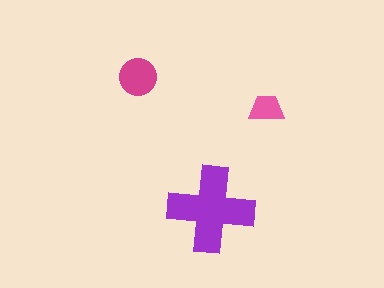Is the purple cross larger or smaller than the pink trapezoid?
Larger.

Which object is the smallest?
The pink trapezoid.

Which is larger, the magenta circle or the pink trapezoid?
The magenta circle.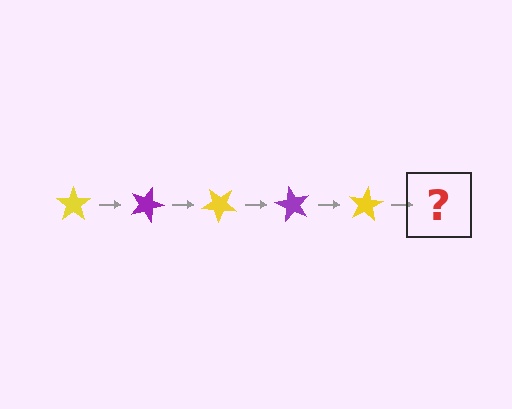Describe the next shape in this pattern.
It should be a purple star, rotated 100 degrees from the start.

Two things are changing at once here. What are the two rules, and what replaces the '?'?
The two rules are that it rotates 20 degrees each step and the color cycles through yellow and purple. The '?' should be a purple star, rotated 100 degrees from the start.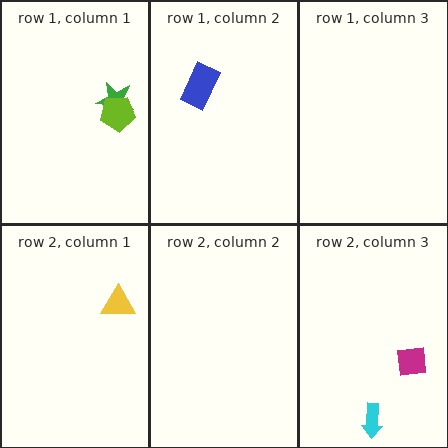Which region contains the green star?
The row 1, column 1 region.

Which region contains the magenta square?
The row 2, column 3 region.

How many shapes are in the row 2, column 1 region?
1.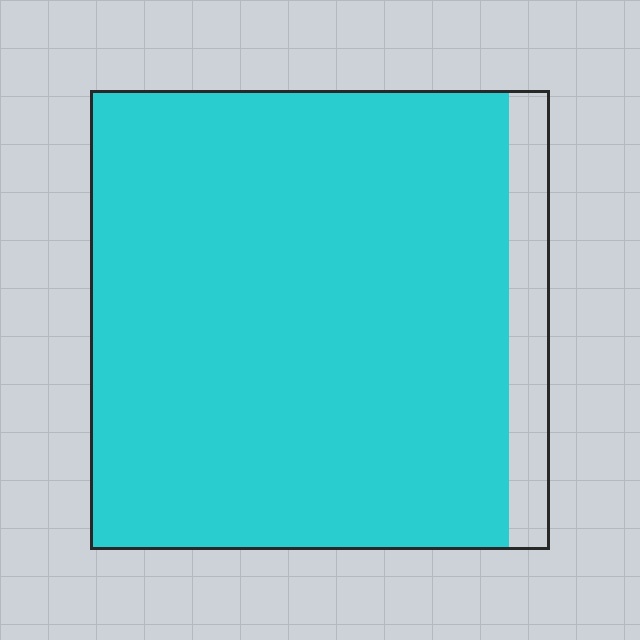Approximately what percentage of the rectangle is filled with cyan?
Approximately 90%.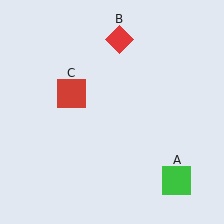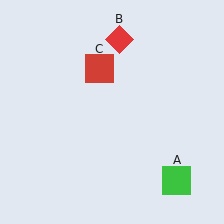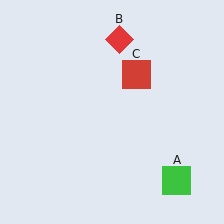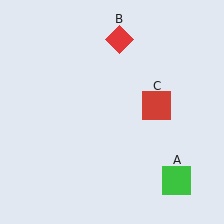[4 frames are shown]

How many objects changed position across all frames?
1 object changed position: red square (object C).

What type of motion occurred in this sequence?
The red square (object C) rotated clockwise around the center of the scene.